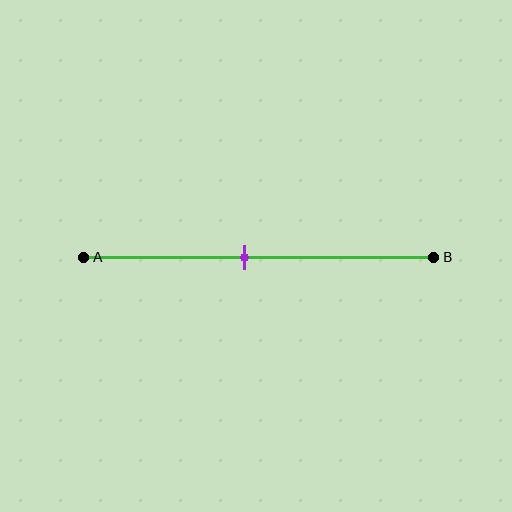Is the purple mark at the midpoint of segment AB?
No, the mark is at about 45% from A, not at the 50% midpoint.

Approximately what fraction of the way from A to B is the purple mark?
The purple mark is approximately 45% of the way from A to B.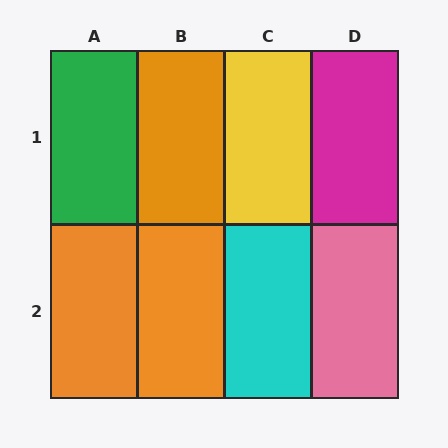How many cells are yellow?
1 cell is yellow.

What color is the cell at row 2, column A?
Orange.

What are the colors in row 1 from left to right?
Green, orange, yellow, magenta.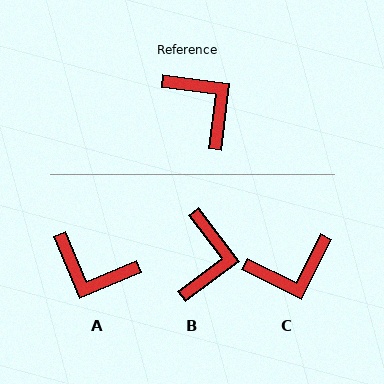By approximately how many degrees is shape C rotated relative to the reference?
Approximately 109 degrees clockwise.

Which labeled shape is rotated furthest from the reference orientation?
A, about 150 degrees away.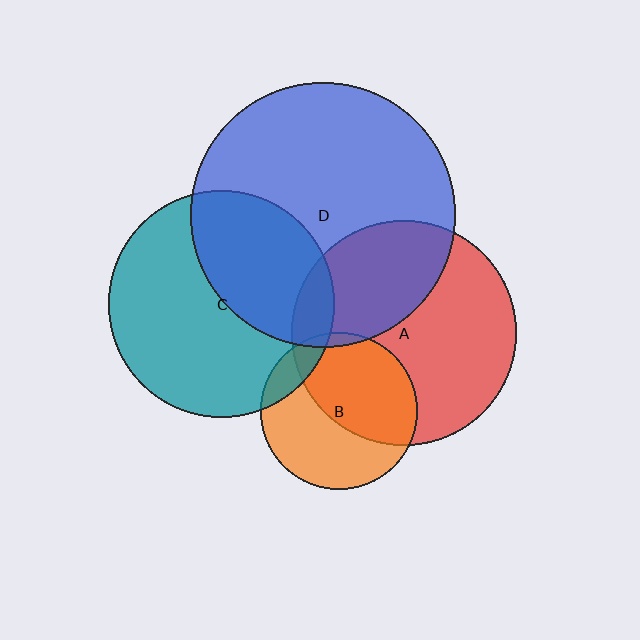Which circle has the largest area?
Circle D (blue).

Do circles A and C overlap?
Yes.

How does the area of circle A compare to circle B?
Approximately 2.1 times.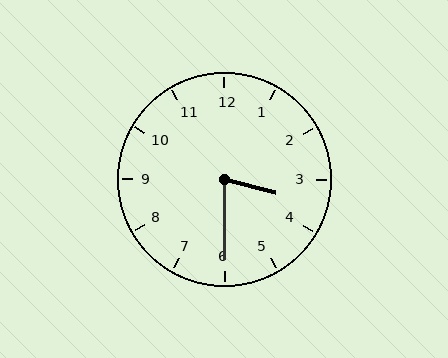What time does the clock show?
3:30.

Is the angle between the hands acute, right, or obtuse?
It is acute.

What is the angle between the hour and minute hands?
Approximately 75 degrees.